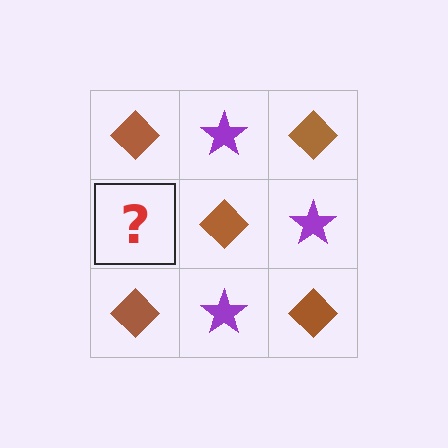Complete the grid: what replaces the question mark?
The question mark should be replaced with a purple star.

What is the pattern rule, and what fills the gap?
The rule is that it alternates brown diamond and purple star in a checkerboard pattern. The gap should be filled with a purple star.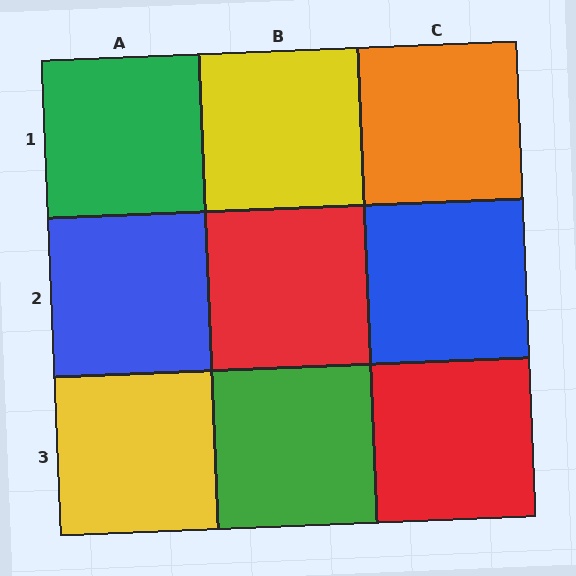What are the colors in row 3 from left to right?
Yellow, green, red.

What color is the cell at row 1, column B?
Yellow.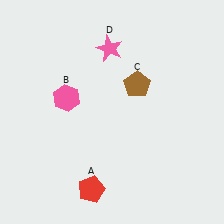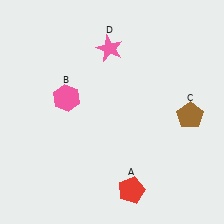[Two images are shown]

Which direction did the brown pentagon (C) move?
The brown pentagon (C) moved right.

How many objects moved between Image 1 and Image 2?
2 objects moved between the two images.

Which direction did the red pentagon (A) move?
The red pentagon (A) moved right.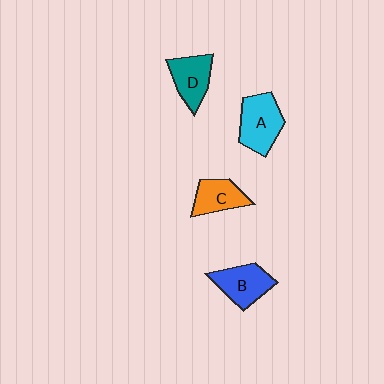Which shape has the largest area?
Shape A (cyan).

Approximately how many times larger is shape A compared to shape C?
Approximately 1.3 times.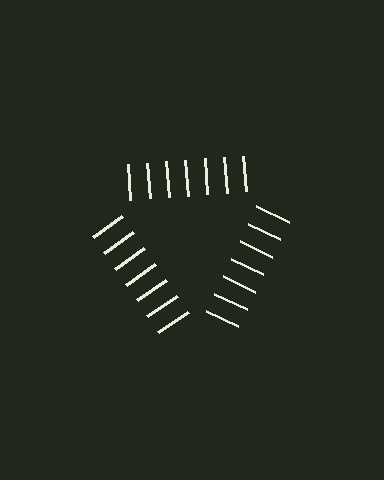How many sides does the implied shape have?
3 sides — the line-ends trace a triangle.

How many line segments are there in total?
21 — 7 along each of the 3 edges.